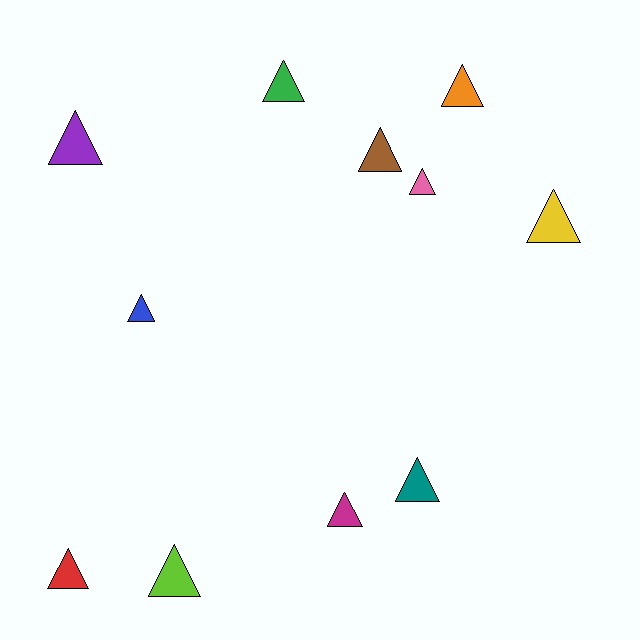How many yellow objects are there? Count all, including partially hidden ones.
There is 1 yellow object.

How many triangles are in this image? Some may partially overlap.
There are 11 triangles.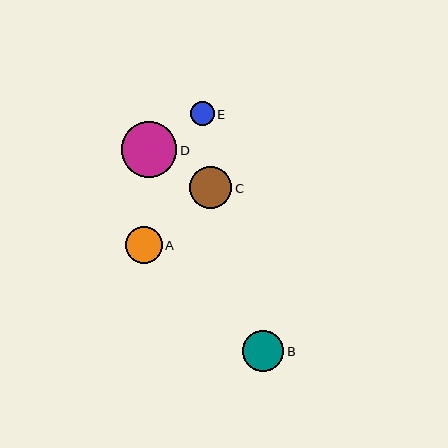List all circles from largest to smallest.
From largest to smallest: D, C, B, A, E.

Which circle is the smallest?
Circle E is the smallest with a size of approximately 24 pixels.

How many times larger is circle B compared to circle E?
Circle B is approximately 1.7 times the size of circle E.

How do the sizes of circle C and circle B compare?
Circle C and circle B are approximately the same size.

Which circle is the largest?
Circle D is the largest with a size of approximately 56 pixels.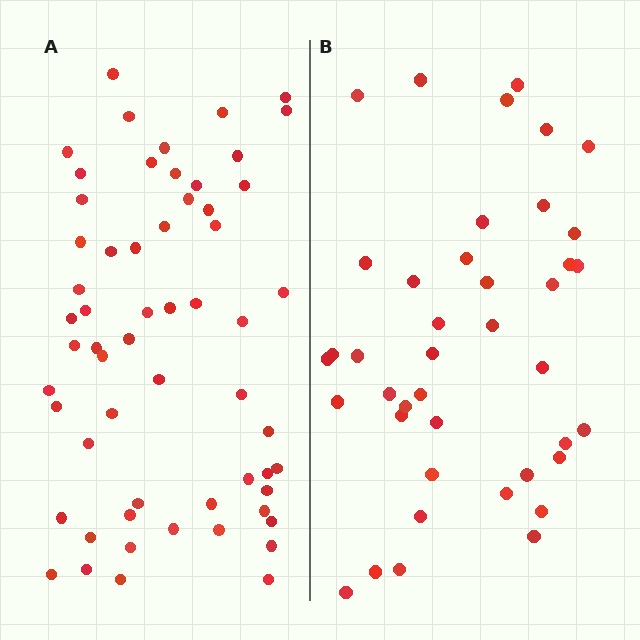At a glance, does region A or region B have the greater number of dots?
Region A (the left region) has more dots.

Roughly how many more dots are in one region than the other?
Region A has approximately 20 more dots than region B.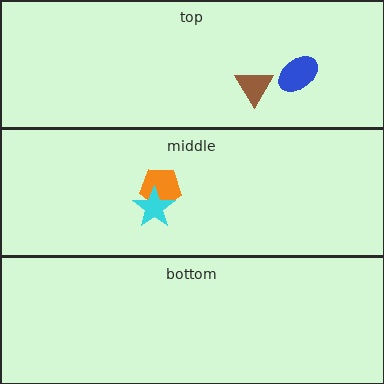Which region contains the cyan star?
The middle region.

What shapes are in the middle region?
The orange pentagon, the cyan star.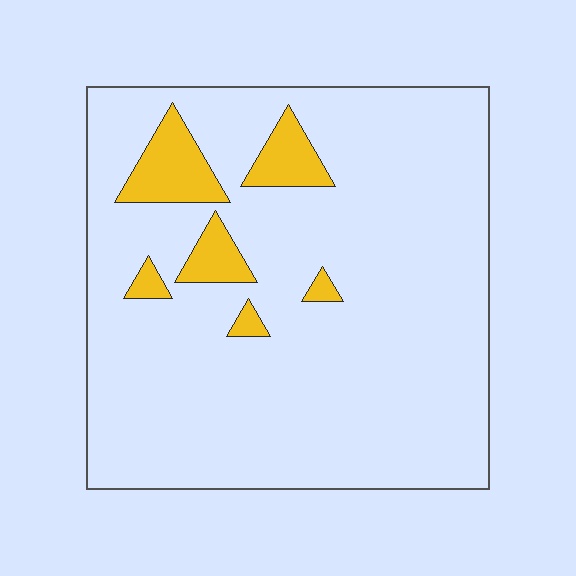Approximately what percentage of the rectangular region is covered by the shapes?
Approximately 10%.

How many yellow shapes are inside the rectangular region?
6.